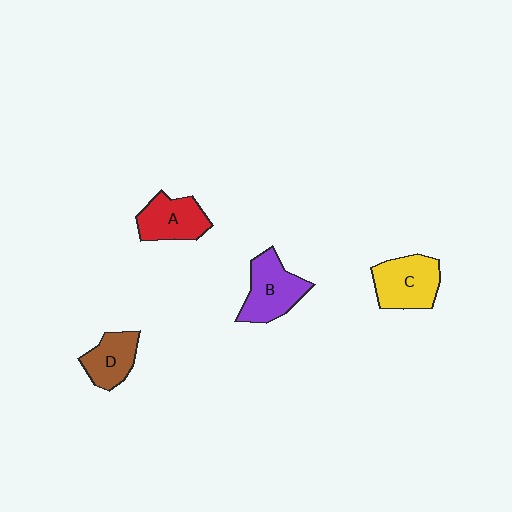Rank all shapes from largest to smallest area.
From largest to smallest: C (yellow), B (purple), A (red), D (brown).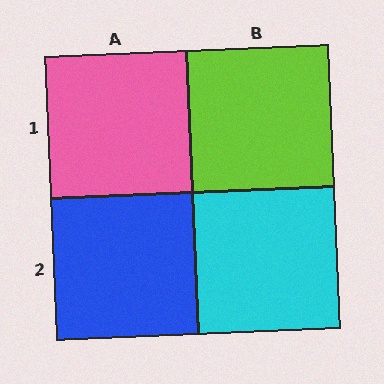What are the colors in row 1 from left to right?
Pink, lime.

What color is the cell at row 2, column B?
Cyan.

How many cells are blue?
1 cell is blue.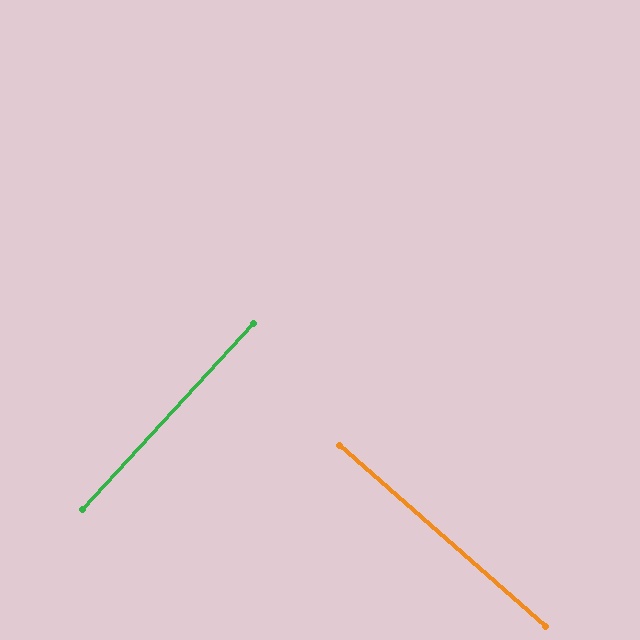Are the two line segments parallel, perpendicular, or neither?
Perpendicular — they meet at approximately 89°.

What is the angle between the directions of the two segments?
Approximately 89 degrees.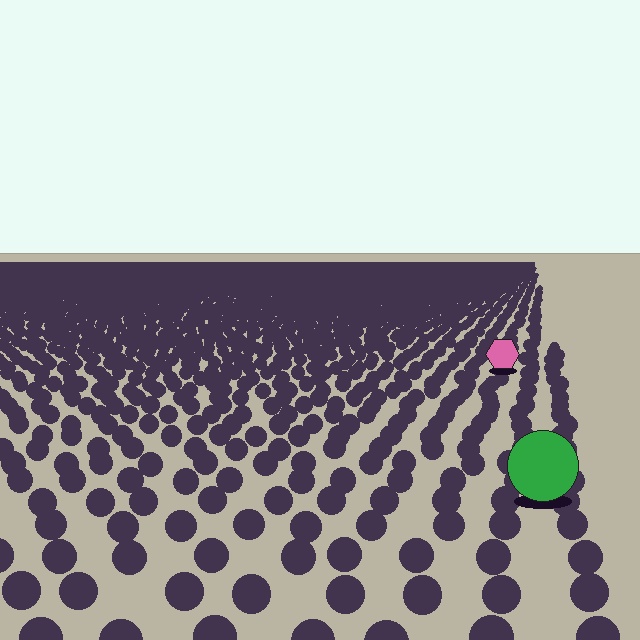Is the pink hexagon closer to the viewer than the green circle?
No. The green circle is closer — you can tell from the texture gradient: the ground texture is coarser near it.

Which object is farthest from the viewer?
The pink hexagon is farthest from the viewer. It appears smaller and the ground texture around it is denser.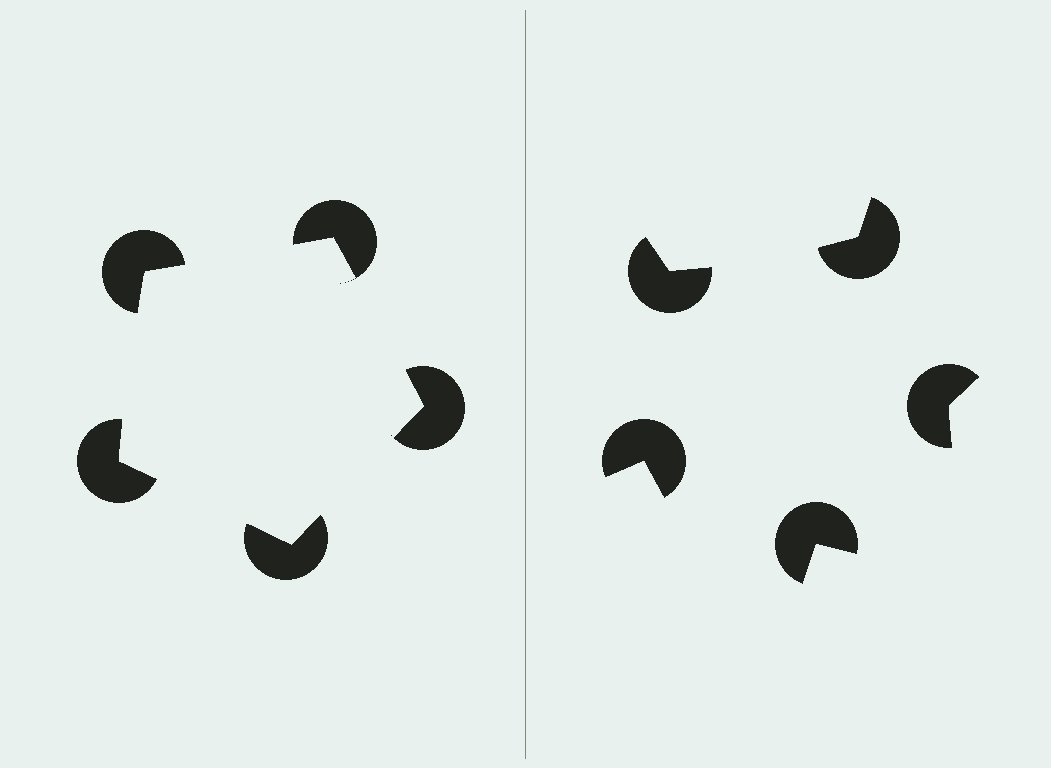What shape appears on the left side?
An illusory pentagon.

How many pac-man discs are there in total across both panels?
10 — 5 on each side.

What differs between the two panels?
The pac-man discs are positioned identically on both sides; only the wedge orientations differ. On the left they align to a pentagon; on the right they are misaligned.